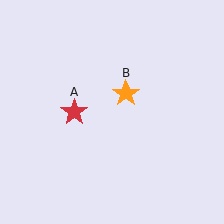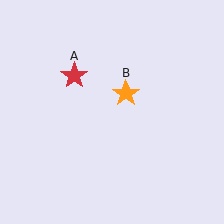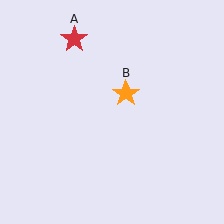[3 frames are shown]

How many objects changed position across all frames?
1 object changed position: red star (object A).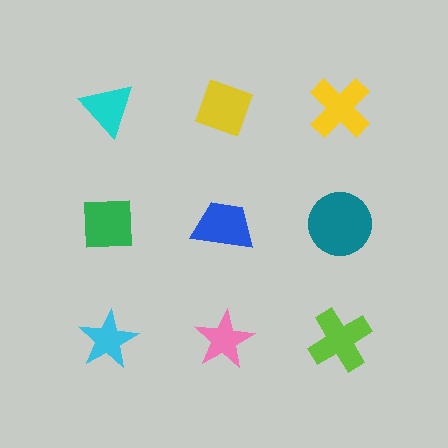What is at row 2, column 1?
A green square.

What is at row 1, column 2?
A yellow diamond.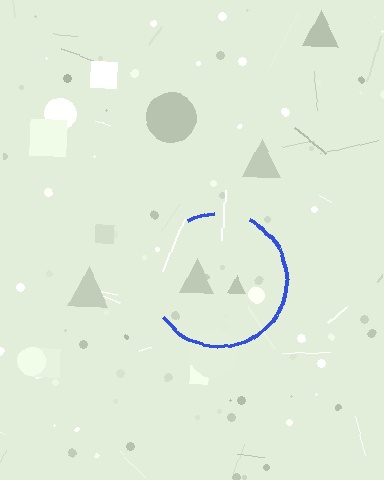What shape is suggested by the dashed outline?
The dashed outline suggests a circle.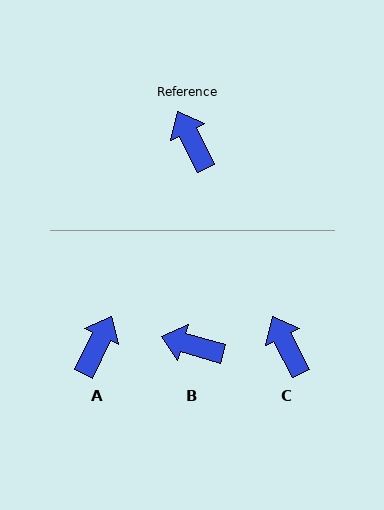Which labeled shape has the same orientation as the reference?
C.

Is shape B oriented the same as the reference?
No, it is off by about 47 degrees.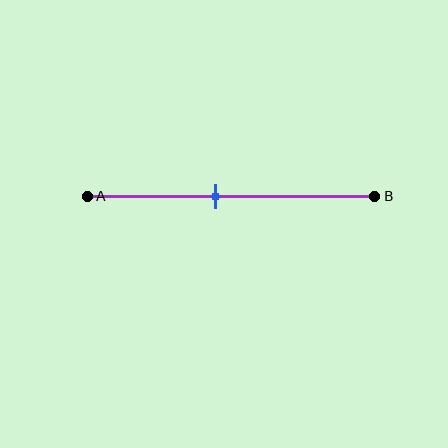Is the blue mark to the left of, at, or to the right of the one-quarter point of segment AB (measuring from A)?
The blue mark is to the right of the one-quarter point of segment AB.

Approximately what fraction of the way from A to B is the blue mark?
The blue mark is approximately 45% of the way from A to B.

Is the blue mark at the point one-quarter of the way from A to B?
No, the mark is at about 45% from A, not at the 25% one-quarter point.